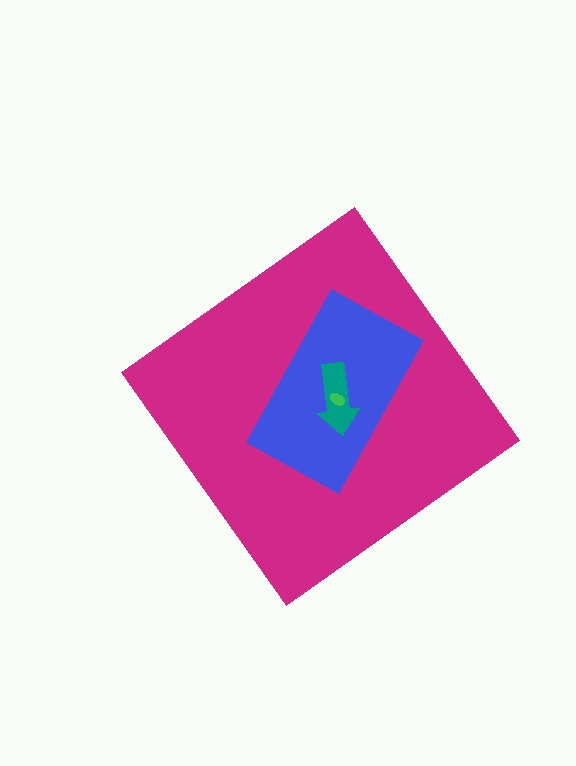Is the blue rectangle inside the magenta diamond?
Yes.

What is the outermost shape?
The magenta diamond.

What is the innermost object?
The green ellipse.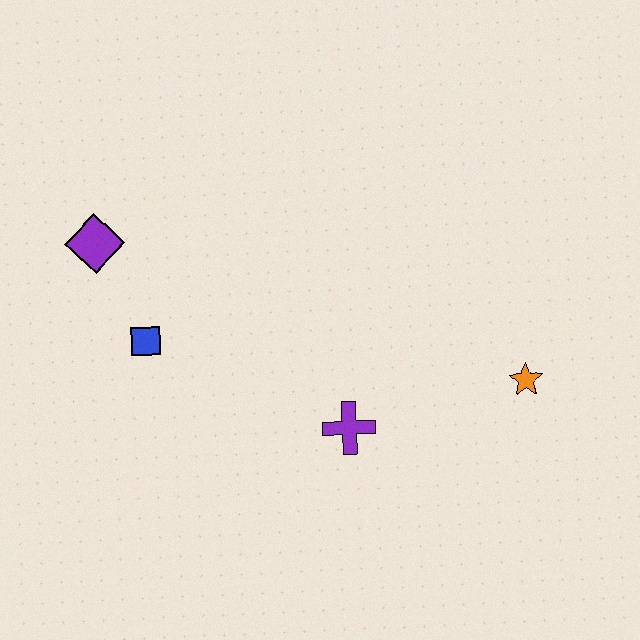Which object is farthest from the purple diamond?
The orange star is farthest from the purple diamond.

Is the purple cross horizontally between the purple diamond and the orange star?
Yes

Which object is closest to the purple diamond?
The blue square is closest to the purple diamond.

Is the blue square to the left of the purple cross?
Yes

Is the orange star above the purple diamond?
No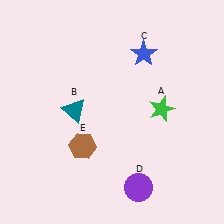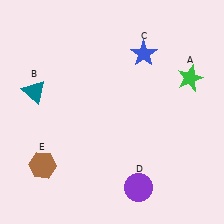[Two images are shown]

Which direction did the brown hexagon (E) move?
The brown hexagon (E) moved left.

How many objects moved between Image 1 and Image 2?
3 objects moved between the two images.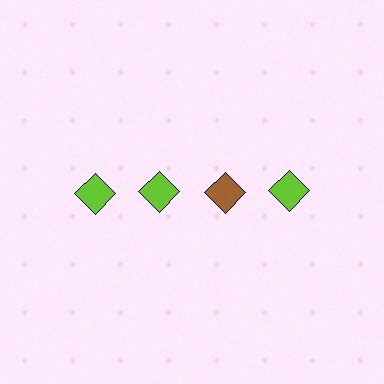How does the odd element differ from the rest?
It has a different color: brown instead of lime.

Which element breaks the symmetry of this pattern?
The brown diamond in the top row, center column breaks the symmetry. All other shapes are lime diamonds.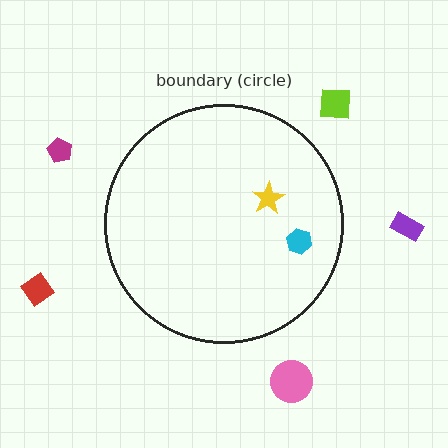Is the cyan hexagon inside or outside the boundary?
Inside.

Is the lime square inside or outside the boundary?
Outside.